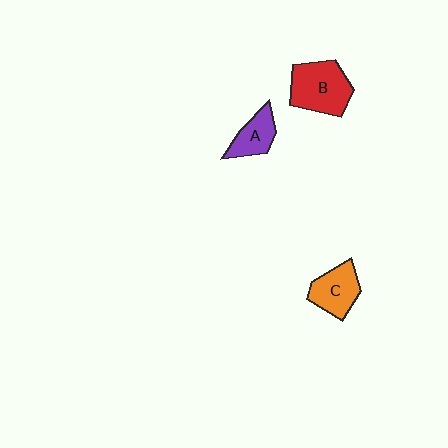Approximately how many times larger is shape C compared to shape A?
Approximately 1.2 times.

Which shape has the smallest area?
Shape A (purple).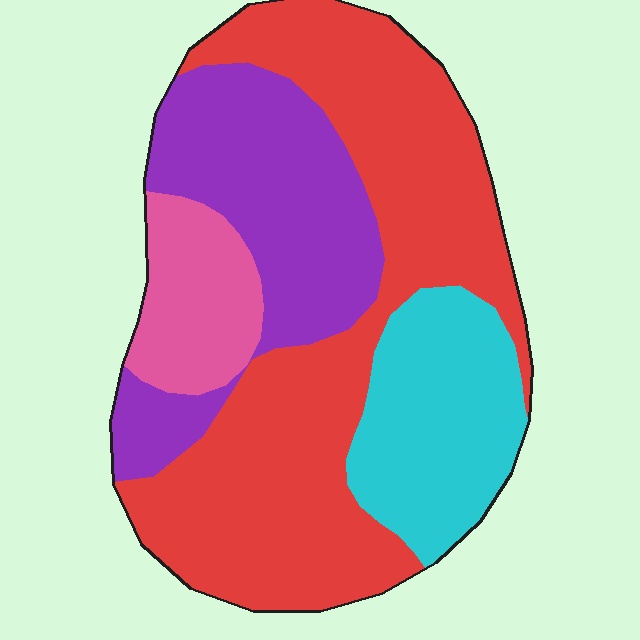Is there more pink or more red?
Red.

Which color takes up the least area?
Pink, at roughly 10%.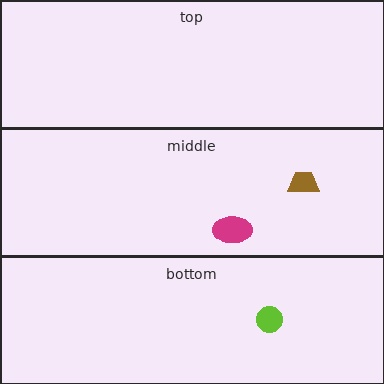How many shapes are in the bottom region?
1.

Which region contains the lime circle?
The bottom region.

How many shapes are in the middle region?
2.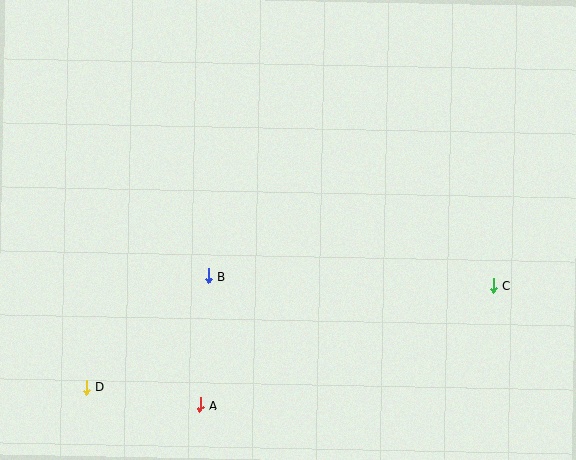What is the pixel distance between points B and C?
The distance between B and C is 285 pixels.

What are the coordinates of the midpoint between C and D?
The midpoint between C and D is at (289, 336).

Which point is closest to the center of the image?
Point B at (208, 276) is closest to the center.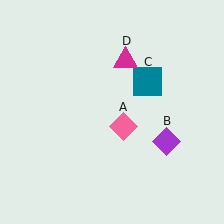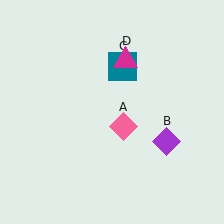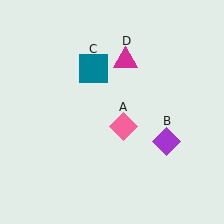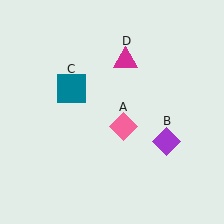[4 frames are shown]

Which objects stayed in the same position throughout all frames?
Pink diamond (object A) and purple diamond (object B) and magenta triangle (object D) remained stationary.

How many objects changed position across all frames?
1 object changed position: teal square (object C).